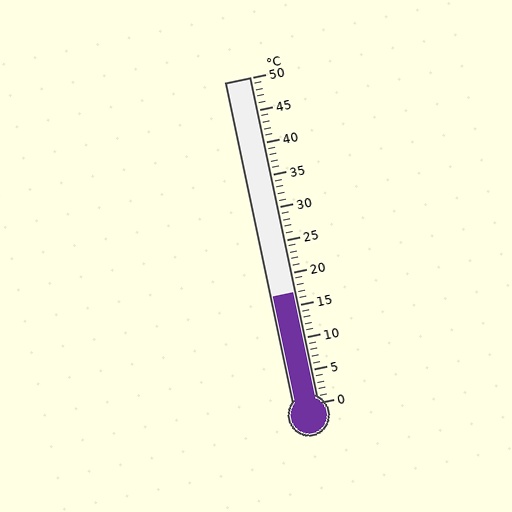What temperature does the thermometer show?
The thermometer shows approximately 17°C.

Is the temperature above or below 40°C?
The temperature is below 40°C.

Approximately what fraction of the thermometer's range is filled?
The thermometer is filled to approximately 35% of its range.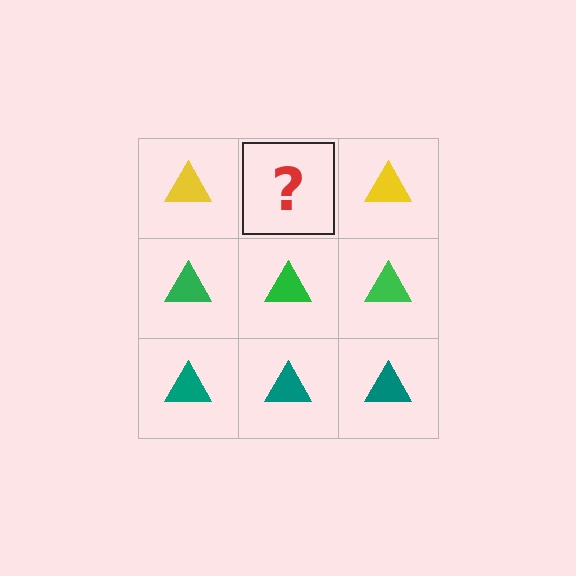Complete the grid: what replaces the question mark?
The question mark should be replaced with a yellow triangle.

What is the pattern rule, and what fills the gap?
The rule is that each row has a consistent color. The gap should be filled with a yellow triangle.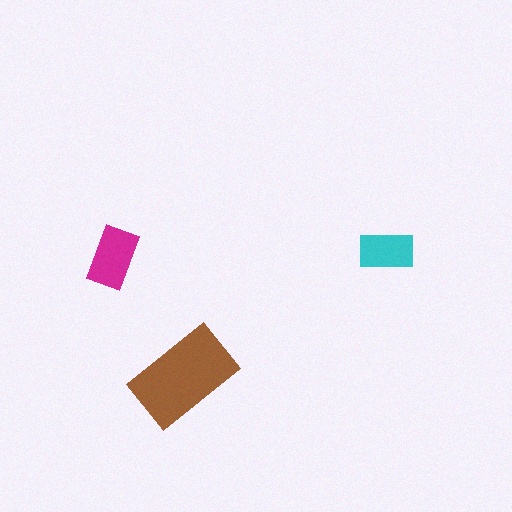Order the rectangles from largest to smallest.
the brown one, the magenta one, the cyan one.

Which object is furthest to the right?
The cyan rectangle is rightmost.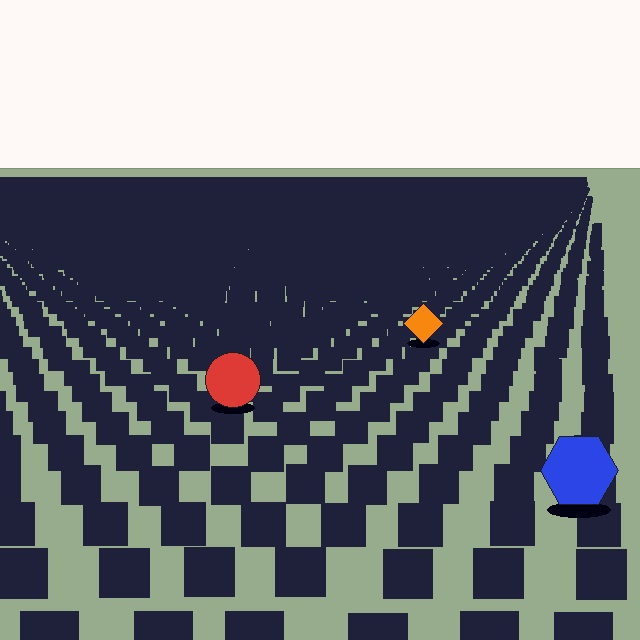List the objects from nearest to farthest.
From nearest to farthest: the blue hexagon, the red circle, the orange diamond.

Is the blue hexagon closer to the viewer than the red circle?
Yes. The blue hexagon is closer — you can tell from the texture gradient: the ground texture is coarser near it.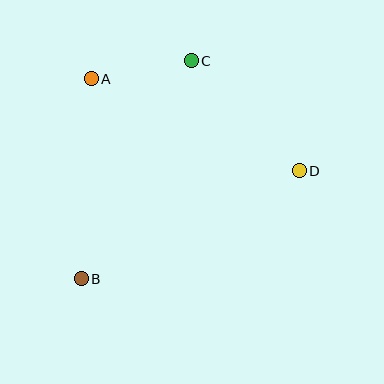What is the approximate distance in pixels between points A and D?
The distance between A and D is approximately 227 pixels.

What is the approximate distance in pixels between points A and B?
The distance between A and B is approximately 200 pixels.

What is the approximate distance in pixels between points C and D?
The distance between C and D is approximately 154 pixels.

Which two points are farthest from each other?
Points B and C are farthest from each other.